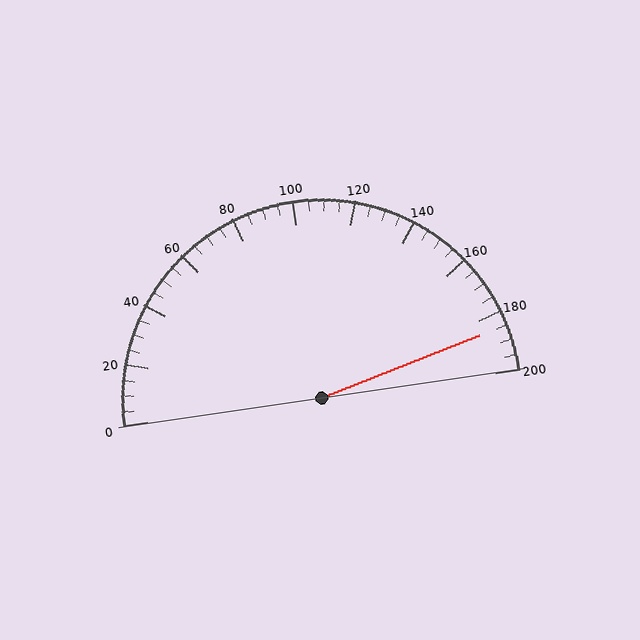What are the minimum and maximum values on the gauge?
The gauge ranges from 0 to 200.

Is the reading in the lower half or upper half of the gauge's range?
The reading is in the upper half of the range (0 to 200).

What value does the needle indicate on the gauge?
The needle indicates approximately 185.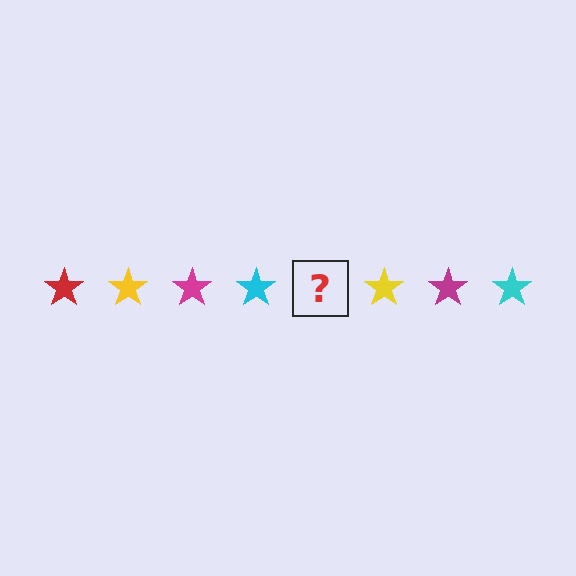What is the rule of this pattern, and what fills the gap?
The rule is that the pattern cycles through red, yellow, magenta, cyan stars. The gap should be filled with a red star.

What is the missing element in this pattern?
The missing element is a red star.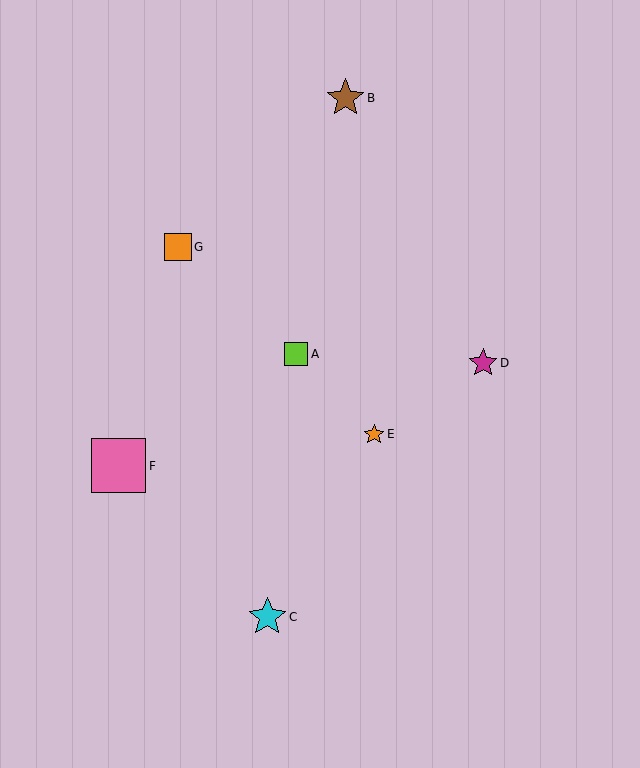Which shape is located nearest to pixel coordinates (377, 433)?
The orange star (labeled E) at (374, 434) is nearest to that location.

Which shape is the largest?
The pink square (labeled F) is the largest.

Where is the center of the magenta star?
The center of the magenta star is at (483, 363).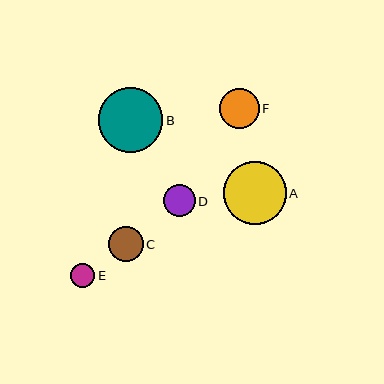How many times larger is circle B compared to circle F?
Circle B is approximately 1.6 times the size of circle F.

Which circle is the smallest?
Circle E is the smallest with a size of approximately 24 pixels.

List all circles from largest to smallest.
From largest to smallest: B, A, F, C, D, E.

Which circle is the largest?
Circle B is the largest with a size of approximately 65 pixels.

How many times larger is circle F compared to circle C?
Circle F is approximately 1.1 times the size of circle C.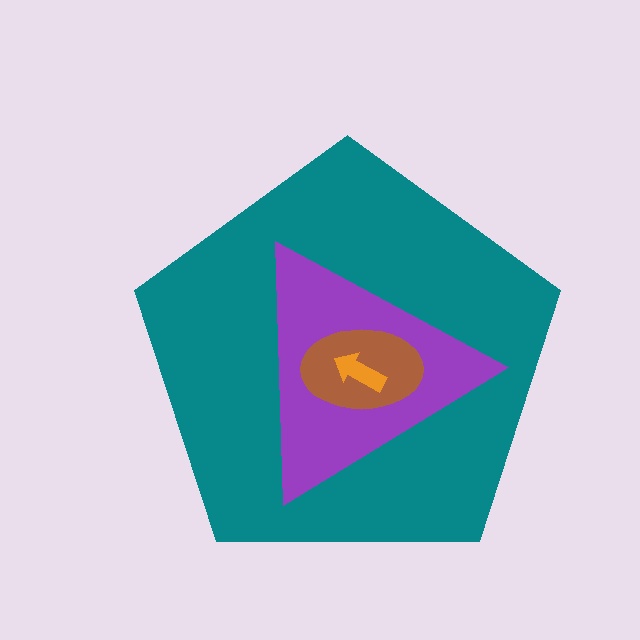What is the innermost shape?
The orange arrow.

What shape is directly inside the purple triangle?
The brown ellipse.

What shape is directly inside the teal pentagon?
The purple triangle.